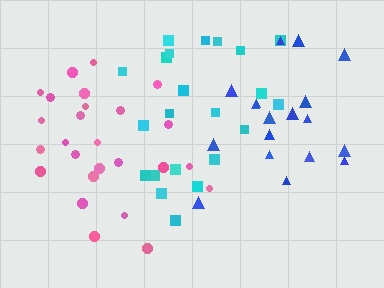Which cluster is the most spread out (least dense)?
Blue.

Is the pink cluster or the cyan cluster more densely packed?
Pink.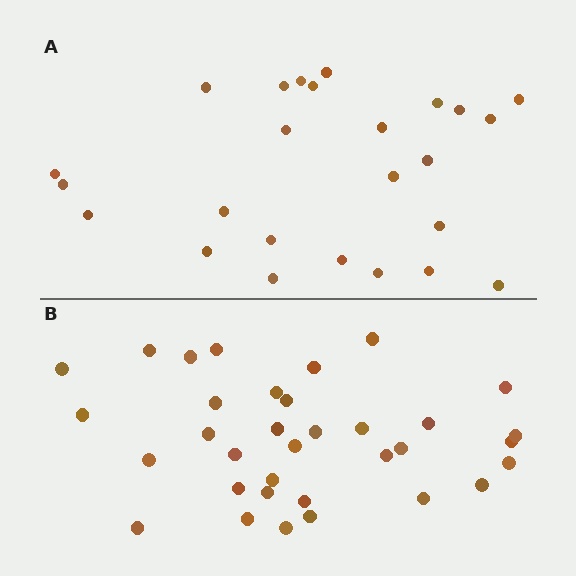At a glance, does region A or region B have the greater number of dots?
Region B (the bottom region) has more dots.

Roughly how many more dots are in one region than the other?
Region B has roughly 8 or so more dots than region A.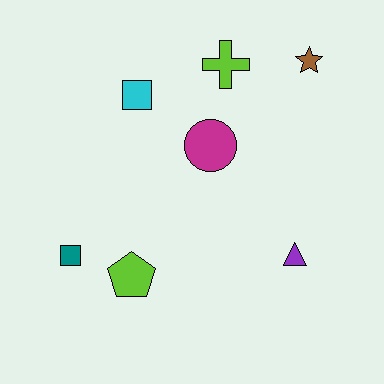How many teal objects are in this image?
There is 1 teal object.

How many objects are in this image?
There are 7 objects.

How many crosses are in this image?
There is 1 cross.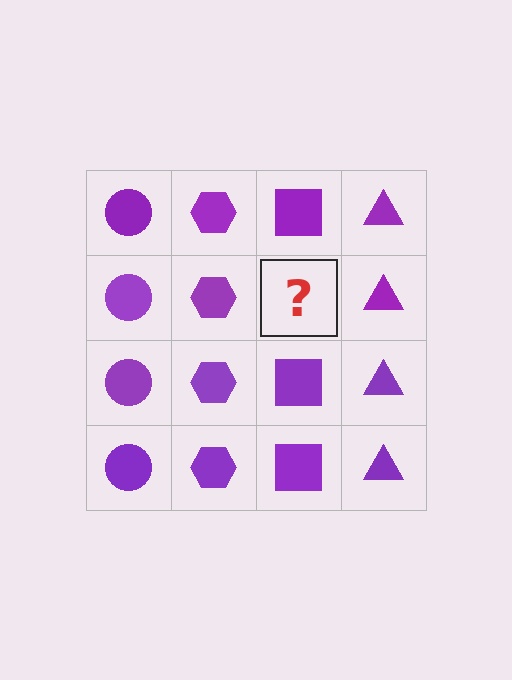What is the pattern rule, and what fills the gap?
The rule is that each column has a consistent shape. The gap should be filled with a purple square.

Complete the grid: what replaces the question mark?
The question mark should be replaced with a purple square.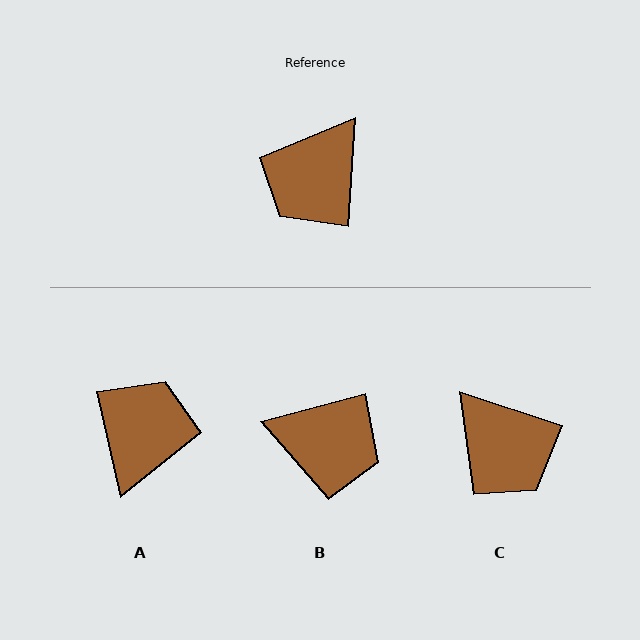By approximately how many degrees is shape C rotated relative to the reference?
Approximately 75 degrees counter-clockwise.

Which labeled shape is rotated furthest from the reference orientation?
A, about 164 degrees away.